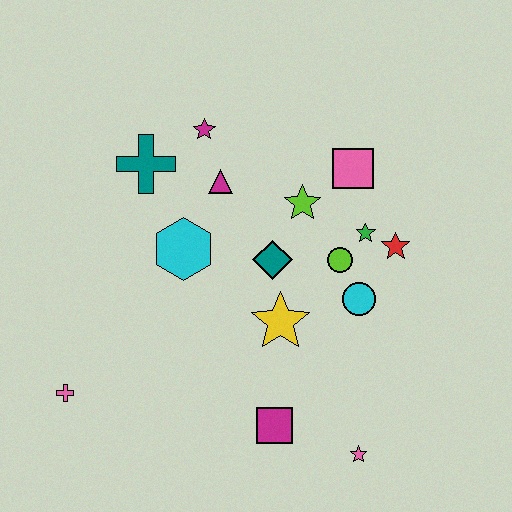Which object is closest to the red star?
The green star is closest to the red star.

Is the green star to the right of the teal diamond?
Yes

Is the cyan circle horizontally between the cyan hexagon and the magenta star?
No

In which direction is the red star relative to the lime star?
The red star is to the right of the lime star.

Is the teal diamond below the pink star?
No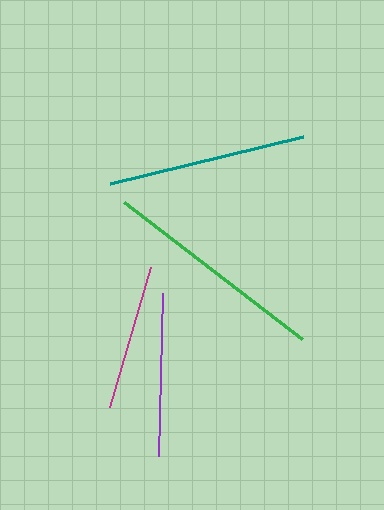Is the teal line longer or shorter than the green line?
The green line is longer than the teal line.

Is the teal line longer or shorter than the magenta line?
The teal line is longer than the magenta line.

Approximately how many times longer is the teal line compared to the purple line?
The teal line is approximately 1.2 times the length of the purple line.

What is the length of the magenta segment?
The magenta segment is approximately 146 pixels long.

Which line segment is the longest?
The green line is the longest at approximately 225 pixels.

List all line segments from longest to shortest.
From longest to shortest: green, teal, purple, magenta.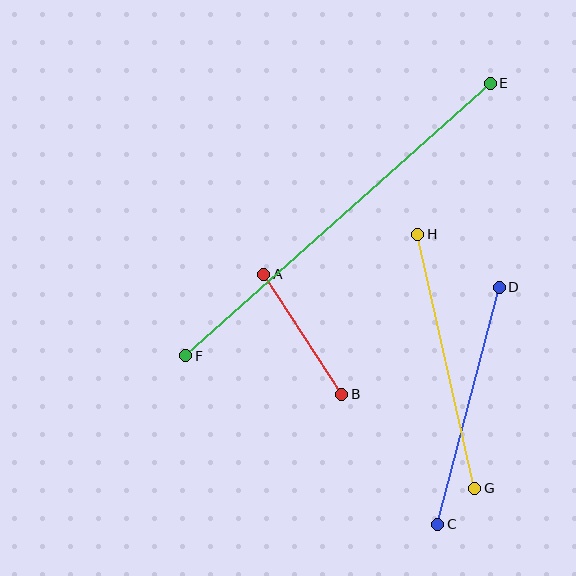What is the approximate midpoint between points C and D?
The midpoint is at approximately (469, 406) pixels.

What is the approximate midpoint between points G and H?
The midpoint is at approximately (446, 361) pixels.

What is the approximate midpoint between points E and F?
The midpoint is at approximately (338, 219) pixels.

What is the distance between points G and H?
The distance is approximately 260 pixels.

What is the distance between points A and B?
The distance is approximately 143 pixels.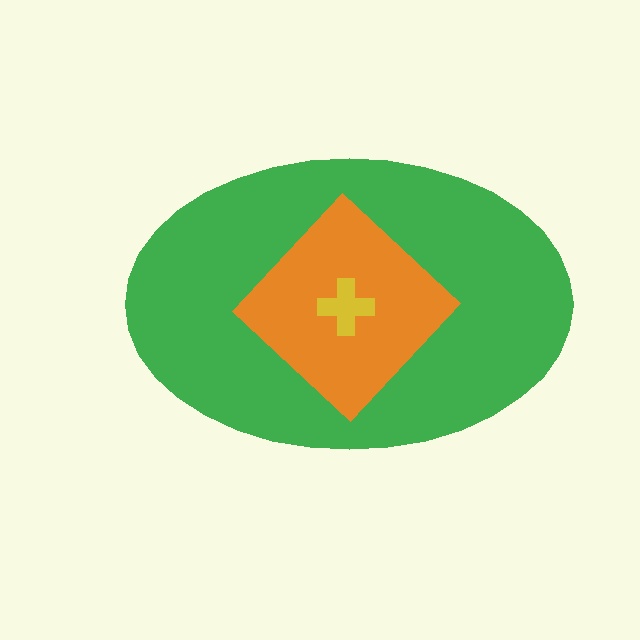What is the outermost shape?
The green ellipse.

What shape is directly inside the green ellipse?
The orange diamond.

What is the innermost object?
The yellow cross.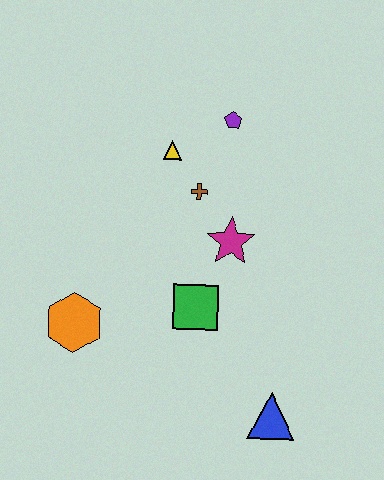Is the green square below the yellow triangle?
Yes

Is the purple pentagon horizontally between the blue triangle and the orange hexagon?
Yes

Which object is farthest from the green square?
The purple pentagon is farthest from the green square.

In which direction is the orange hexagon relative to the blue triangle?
The orange hexagon is to the left of the blue triangle.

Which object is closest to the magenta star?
The brown cross is closest to the magenta star.